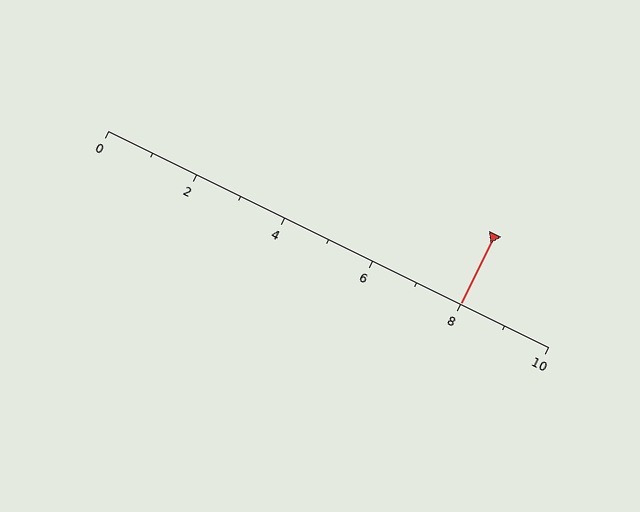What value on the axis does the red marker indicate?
The marker indicates approximately 8.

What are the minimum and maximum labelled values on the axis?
The axis runs from 0 to 10.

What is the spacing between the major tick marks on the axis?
The major ticks are spaced 2 apart.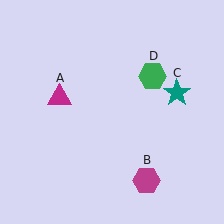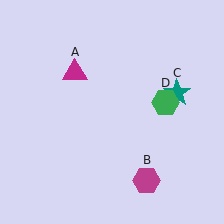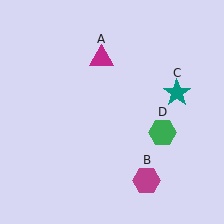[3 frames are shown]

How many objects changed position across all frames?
2 objects changed position: magenta triangle (object A), green hexagon (object D).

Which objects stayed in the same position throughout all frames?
Magenta hexagon (object B) and teal star (object C) remained stationary.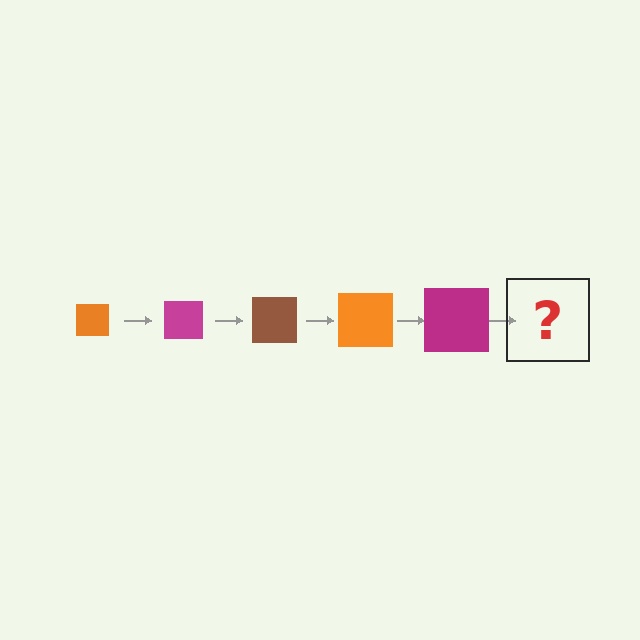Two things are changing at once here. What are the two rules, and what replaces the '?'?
The two rules are that the square grows larger each step and the color cycles through orange, magenta, and brown. The '?' should be a brown square, larger than the previous one.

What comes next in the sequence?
The next element should be a brown square, larger than the previous one.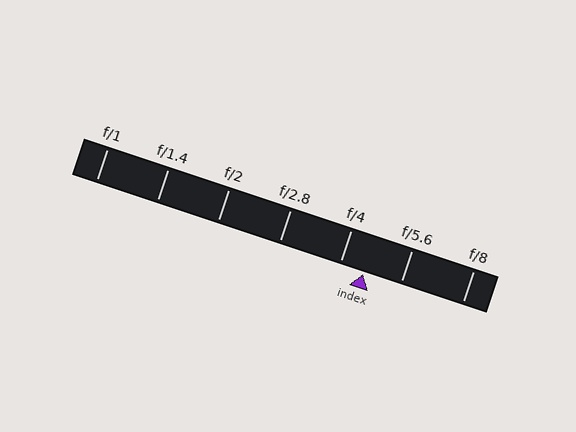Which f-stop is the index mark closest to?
The index mark is closest to f/4.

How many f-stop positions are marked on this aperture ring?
There are 7 f-stop positions marked.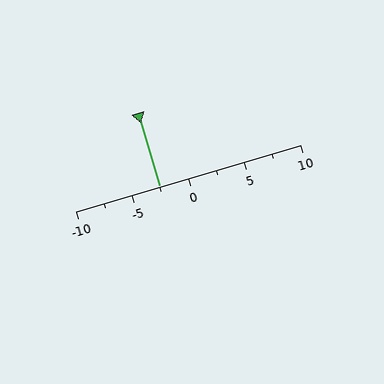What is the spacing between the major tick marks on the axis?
The major ticks are spaced 5 apart.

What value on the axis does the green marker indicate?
The marker indicates approximately -2.5.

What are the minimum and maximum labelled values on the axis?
The axis runs from -10 to 10.